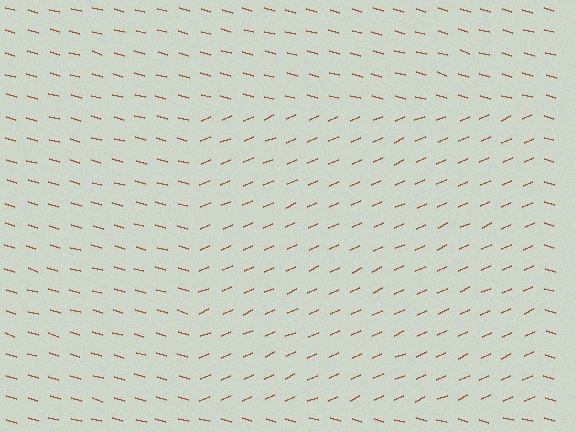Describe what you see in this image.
The image is filled with small brown line segments. A rectangle region in the image has lines oriented differently from the surrounding lines, creating a visible texture boundary.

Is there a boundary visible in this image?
Yes, there is a texture boundary formed by a change in line orientation.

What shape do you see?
I see a rectangle.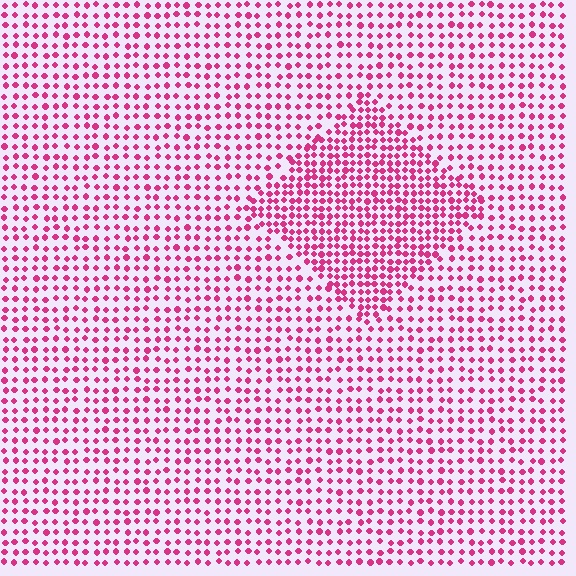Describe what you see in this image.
The image contains small magenta elements arranged at two different densities. A diamond-shaped region is visible where the elements are more densely packed than the surrounding area.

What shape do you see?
I see a diamond.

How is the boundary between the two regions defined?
The boundary is defined by a change in element density (approximately 1.8x ratio). All elements are the same color, size, and shape.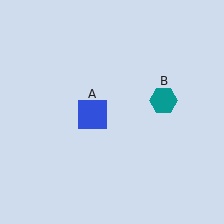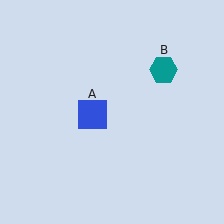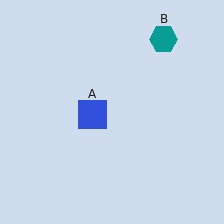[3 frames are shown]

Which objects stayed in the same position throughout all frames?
Blue square (object A) remained stationary.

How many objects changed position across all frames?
1 object changed position: teal hexagon (object B).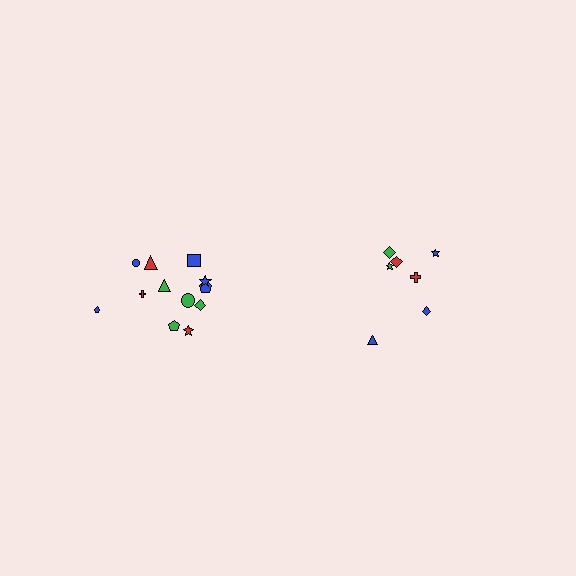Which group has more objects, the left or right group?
The left group.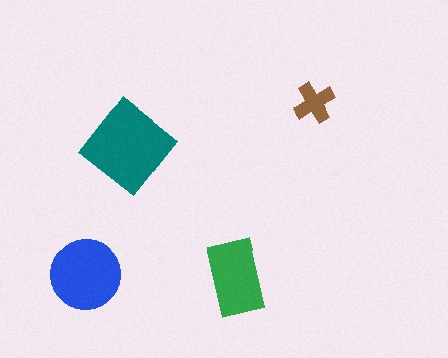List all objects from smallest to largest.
The brown cross, the green rectangle, the blue circle, the teal diamond.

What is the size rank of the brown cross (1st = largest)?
4th.